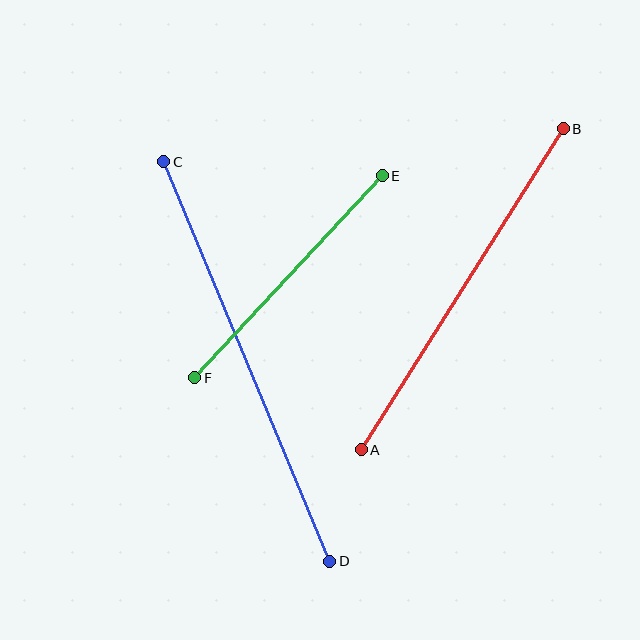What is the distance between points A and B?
The distance is approximately 380 pixels.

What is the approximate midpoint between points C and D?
The midpoint is at approximately (247, 361) pixels.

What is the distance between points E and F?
The distance is approximately 276 pixels.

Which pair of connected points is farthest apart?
Points C and D are farthest apart.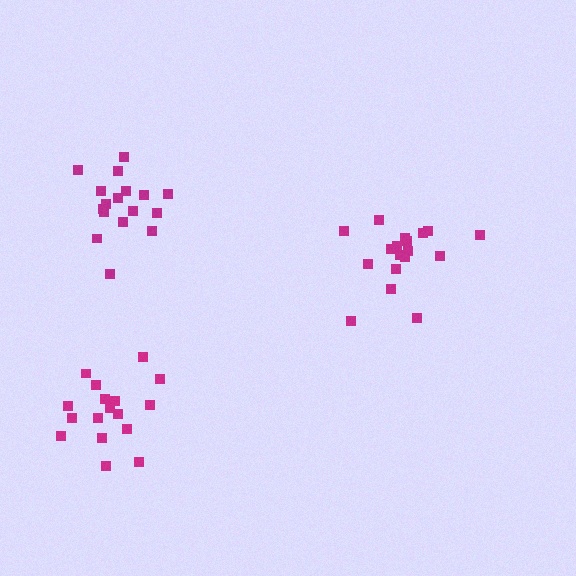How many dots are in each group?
Group 1: 18 dots, Group 2: 17 dots, Group 3: 17 dots (52 total).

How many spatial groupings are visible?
There are 3 spatial groupings.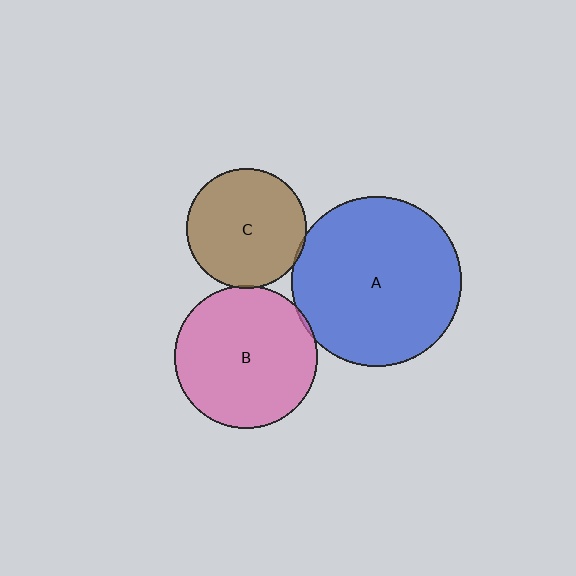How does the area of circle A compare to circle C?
Approximately 2.0 times.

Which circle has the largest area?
Circle A (blue).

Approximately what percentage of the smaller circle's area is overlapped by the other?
Approximately 5%.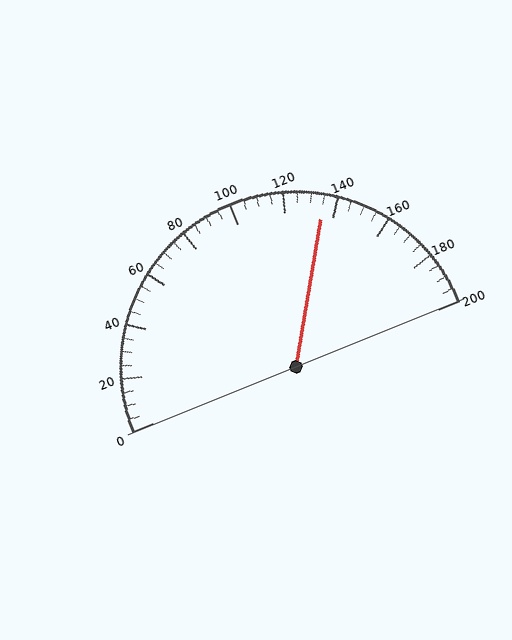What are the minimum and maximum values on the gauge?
The gauge ranges from 0 to 200.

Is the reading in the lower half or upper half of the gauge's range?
The reading is in the upper half of the range (0 to 200).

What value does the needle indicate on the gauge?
The needle indicates approximately 135.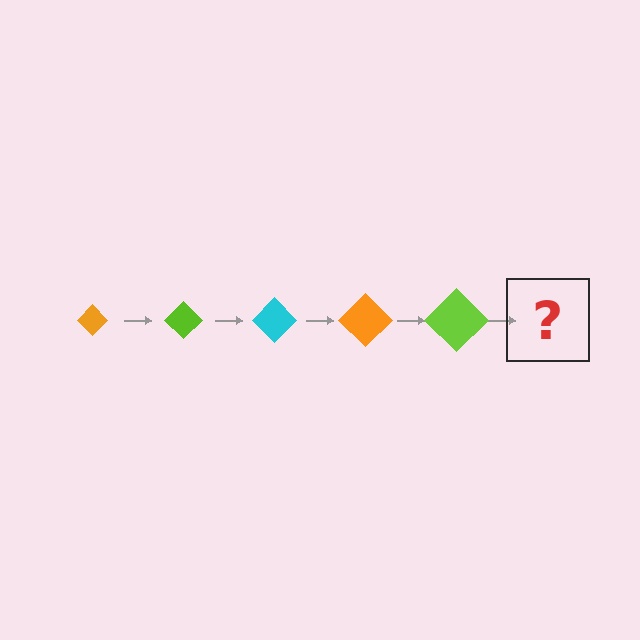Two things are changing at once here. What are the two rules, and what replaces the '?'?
The two rules are that the diamond grows larger each step and the color cycles through orange, lime, and cyan. The '?' should be a cyan diamond, larger than the previous one.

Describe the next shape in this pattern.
It should be a cyan diamond, larger than the previous one.